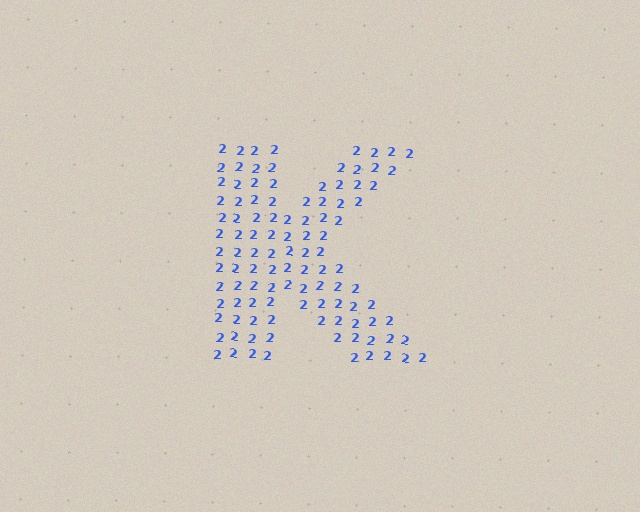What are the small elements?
The small elements are digit 2's.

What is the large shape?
The large shape is the letter K.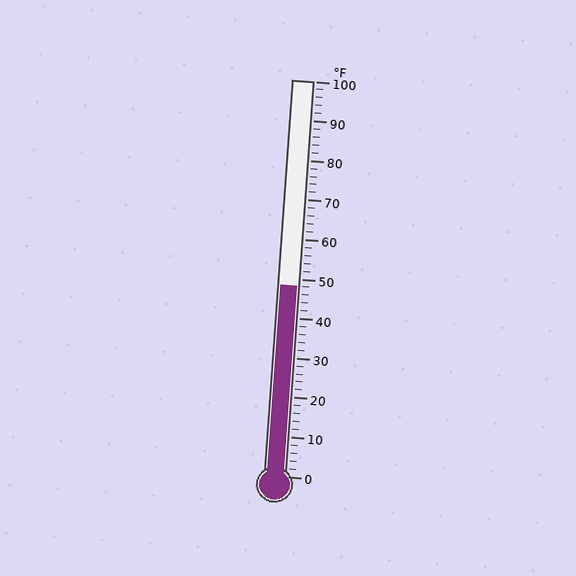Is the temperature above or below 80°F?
The temperature is below 80°F.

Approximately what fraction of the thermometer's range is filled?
The thermometer is filled to approximately 50% of its range.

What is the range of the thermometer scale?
The thermometer scale ranges from 0°F to 100°F.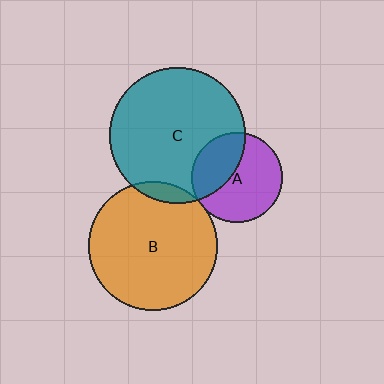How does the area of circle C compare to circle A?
Approximately 2.3 times.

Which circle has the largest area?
Circle C (teal).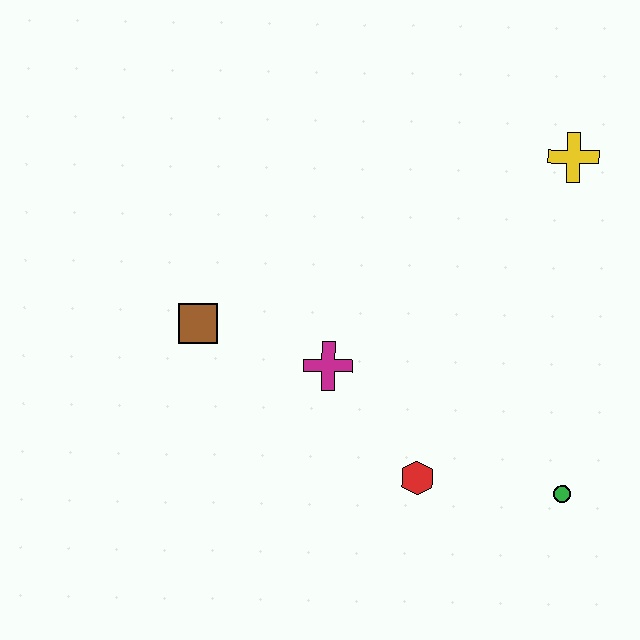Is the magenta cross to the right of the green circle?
No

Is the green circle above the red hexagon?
No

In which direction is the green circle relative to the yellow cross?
The green circle is below the yellow cross.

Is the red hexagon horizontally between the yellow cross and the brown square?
Yes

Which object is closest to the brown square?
The magenta cross is closest to the brown square.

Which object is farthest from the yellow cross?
The brown square is farthest from the yellow cross.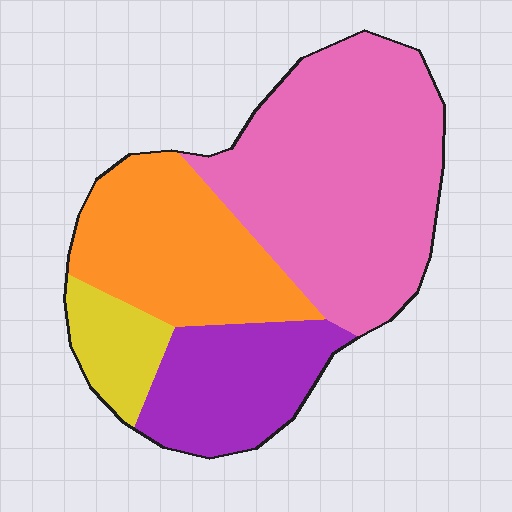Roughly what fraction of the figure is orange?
Orange covers 26% of the figure.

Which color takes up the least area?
Yellow, at roughly 10%.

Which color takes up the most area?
Pink, at roughly 45%.